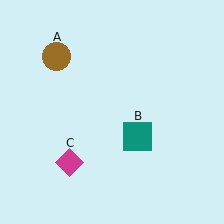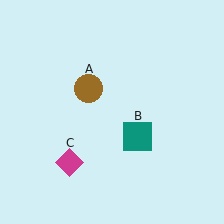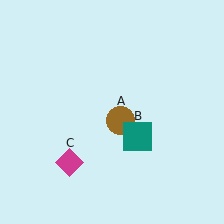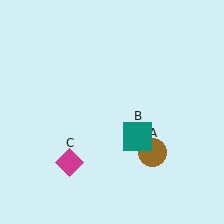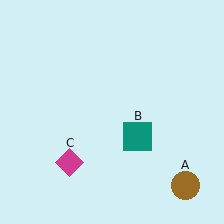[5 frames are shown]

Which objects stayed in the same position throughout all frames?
Teal square (object B) and magenta diamond (object C) remained stationary.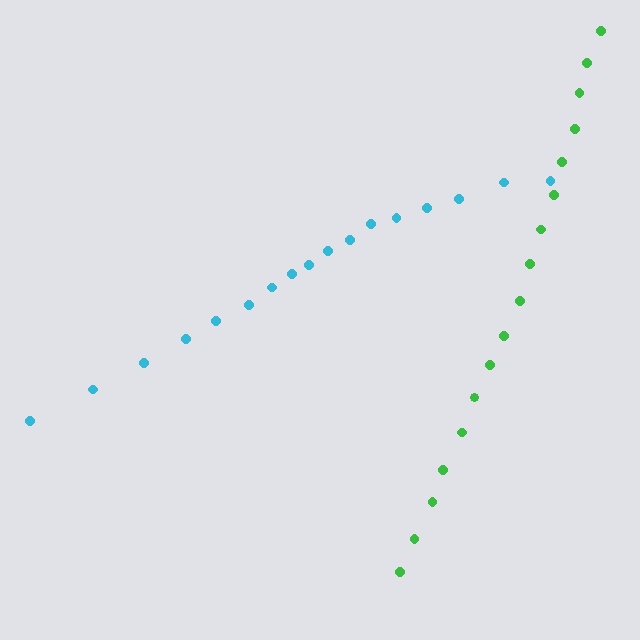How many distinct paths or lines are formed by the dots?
There are 2 distinct paths.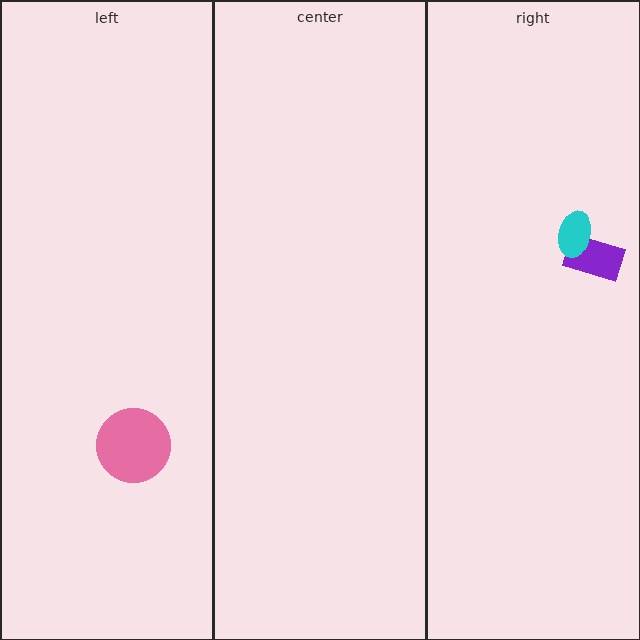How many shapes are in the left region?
1.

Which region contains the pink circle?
The left region.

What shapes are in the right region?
The purple rectangle, the cyan ellipse.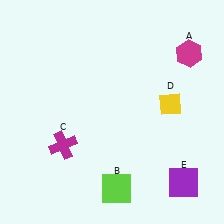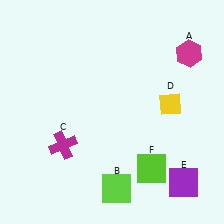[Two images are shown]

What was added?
A lime square (F) was added in Image 2.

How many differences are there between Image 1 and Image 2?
There is 1 difference between the two images.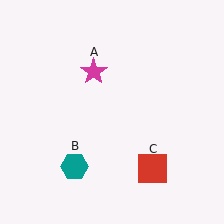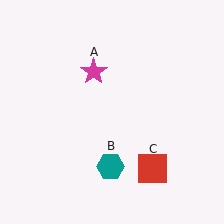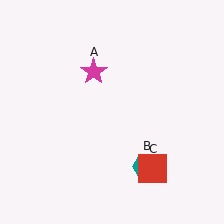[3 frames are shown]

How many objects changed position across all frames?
1 object changed position: teal hexagon (object B).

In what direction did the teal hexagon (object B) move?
The teal hexagon (object B) moved right.